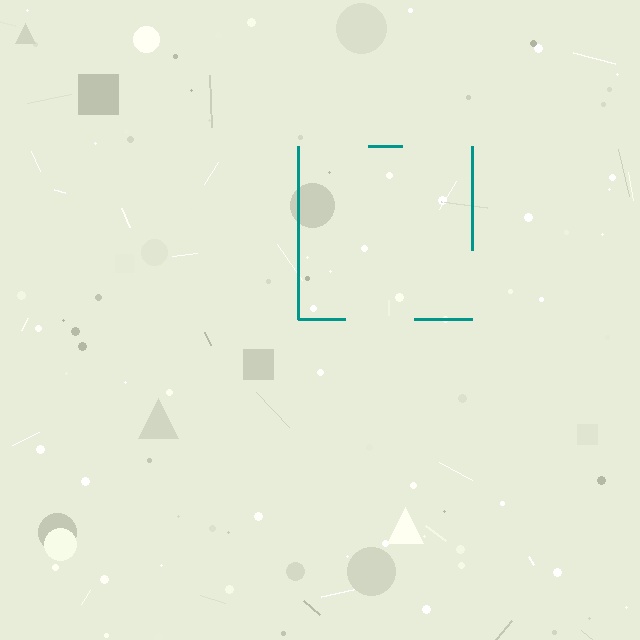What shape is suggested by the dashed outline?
The dashed outline suggests a square.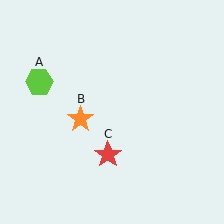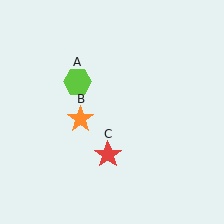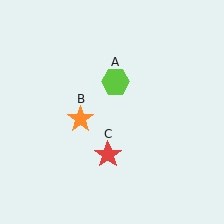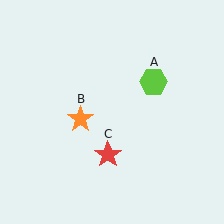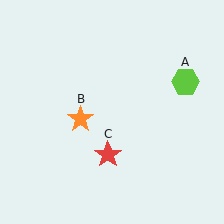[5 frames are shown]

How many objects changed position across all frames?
1 object changed position: lime hexagon (object A).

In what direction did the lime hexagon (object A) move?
The lime hexagon (object A) moved right.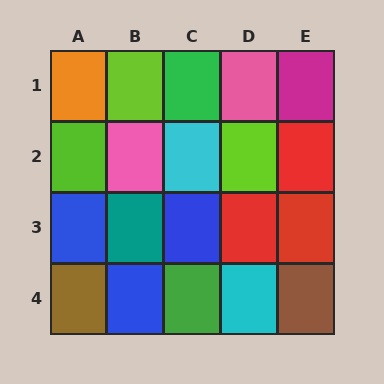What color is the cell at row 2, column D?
Lime.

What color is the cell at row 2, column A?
Lime.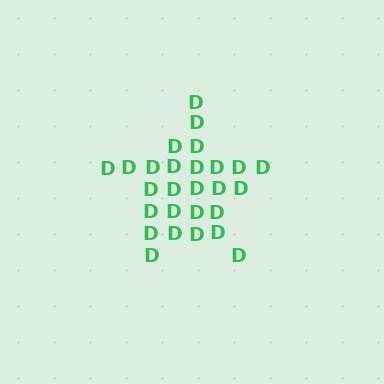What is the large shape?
The large shape is a star.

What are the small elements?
The small elements are letter D's.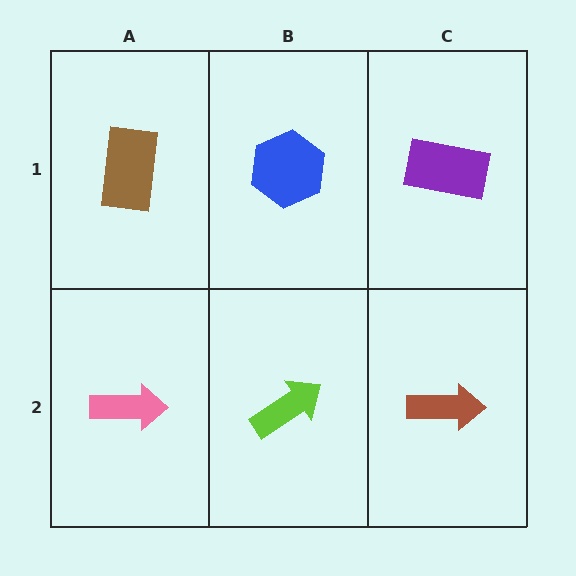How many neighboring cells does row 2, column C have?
2.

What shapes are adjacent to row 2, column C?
A purple rectangle (row 1, column C), a lime arrow (row 2, column B).